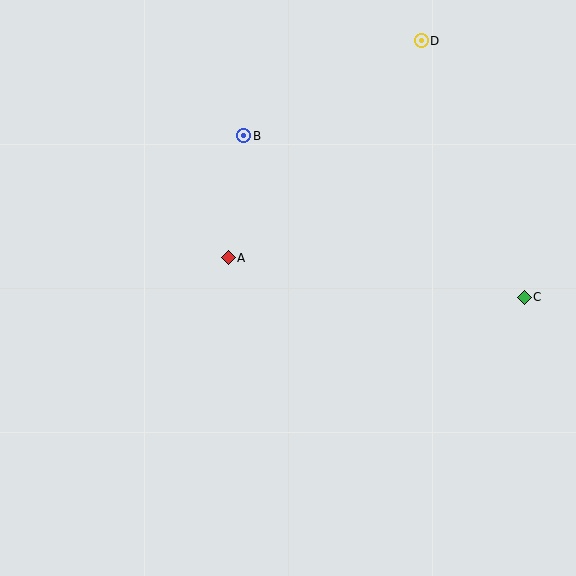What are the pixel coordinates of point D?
Point D is at (421, 41).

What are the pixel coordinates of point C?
Point C is at (524, 297).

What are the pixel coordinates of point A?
Point A is at (228, 258).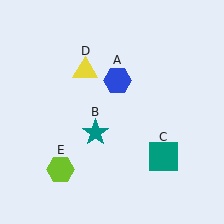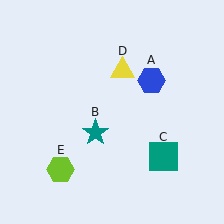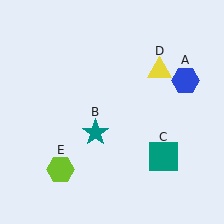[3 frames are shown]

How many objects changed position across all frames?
2 objects changed position: blue hexagon (object A), yellow triangle (object D).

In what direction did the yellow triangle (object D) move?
The yellow triangle (object D) moved right.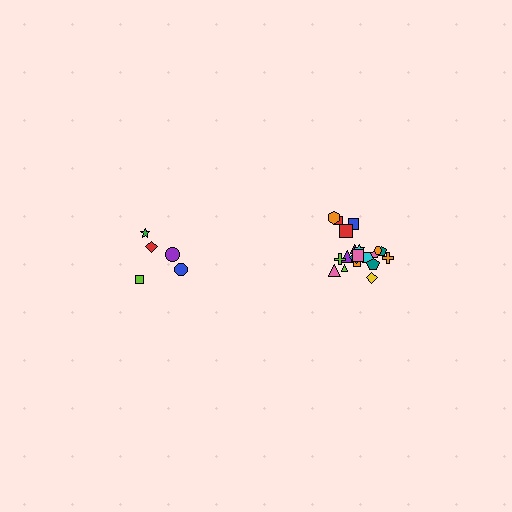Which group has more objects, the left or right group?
The right group.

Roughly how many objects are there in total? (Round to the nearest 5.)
Roughly 25 objects in total.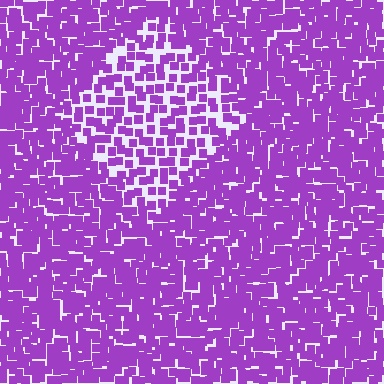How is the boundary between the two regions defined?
The boundary is defined by a change in element density (approximately 1.9x ratio). All elements are the same color, size, and shape.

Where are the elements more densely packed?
The elements are more densely packed outside the diamond boundary.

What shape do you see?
I see a diamond.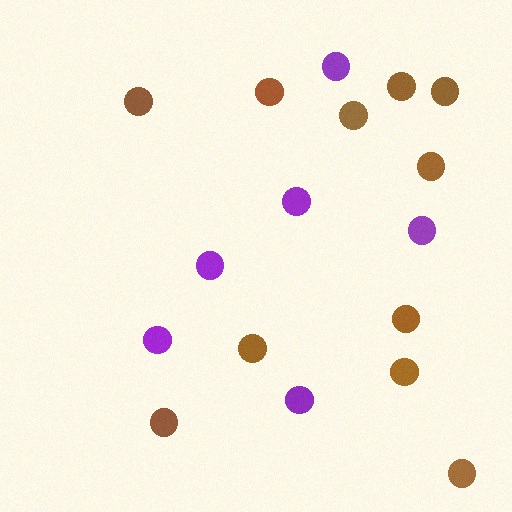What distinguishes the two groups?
There are 2 groups: one group of brown circles (11) and one group of purple circles (6).